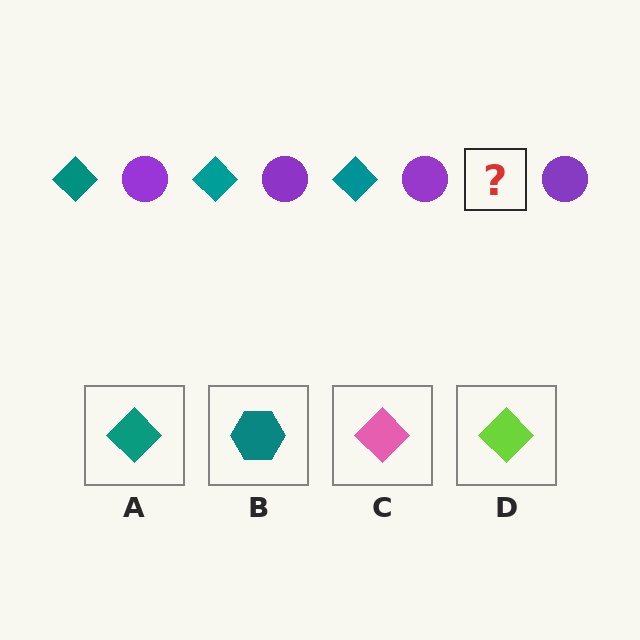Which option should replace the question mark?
Option A.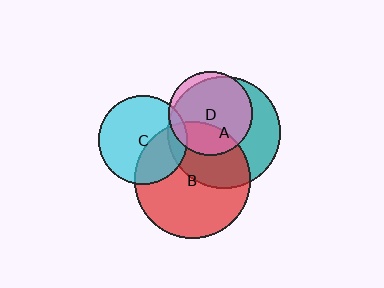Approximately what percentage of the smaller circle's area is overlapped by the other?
Approximately 35%.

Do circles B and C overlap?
Yes.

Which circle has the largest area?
Circle B (red).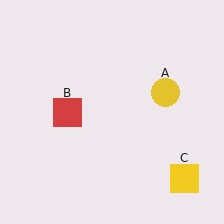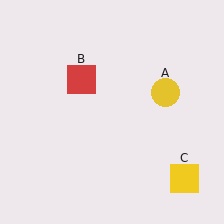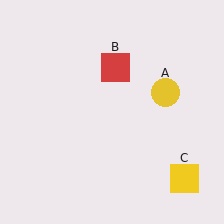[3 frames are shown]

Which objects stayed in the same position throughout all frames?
Yellow circle (object A) and yellow square (object C) remained stationary.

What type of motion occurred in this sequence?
The red square (object B) rotated clockwise around the center of the scene.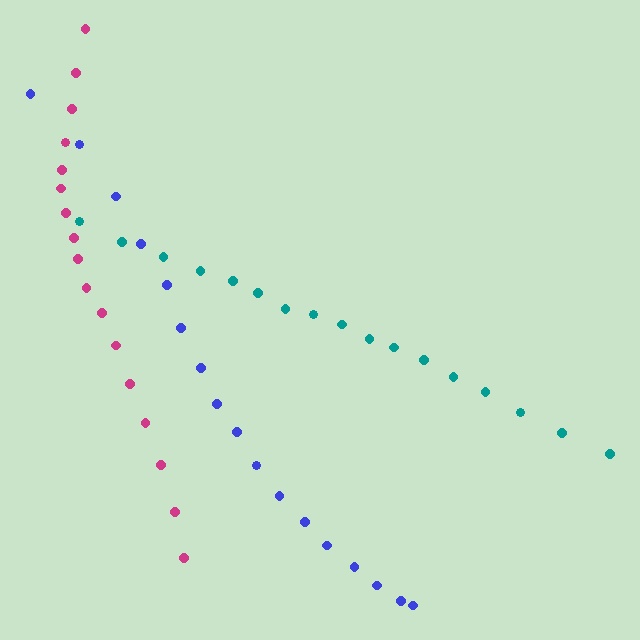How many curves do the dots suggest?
There are 3 distinct paths.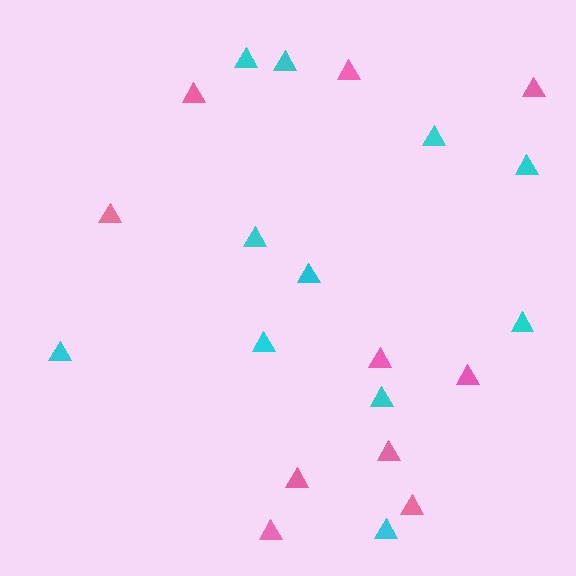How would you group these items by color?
There are 2 groups: one group of pink triangles (10) and one group of cyan triangles (11).